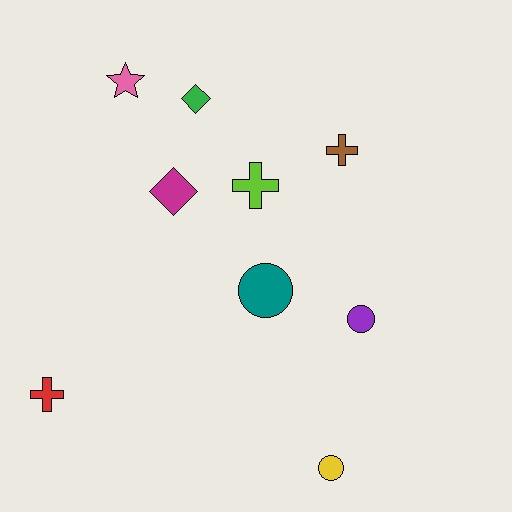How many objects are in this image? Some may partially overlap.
There are 9 objects.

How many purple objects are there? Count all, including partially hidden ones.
There is 1 purple object.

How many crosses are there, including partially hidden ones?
There are 3 crosses.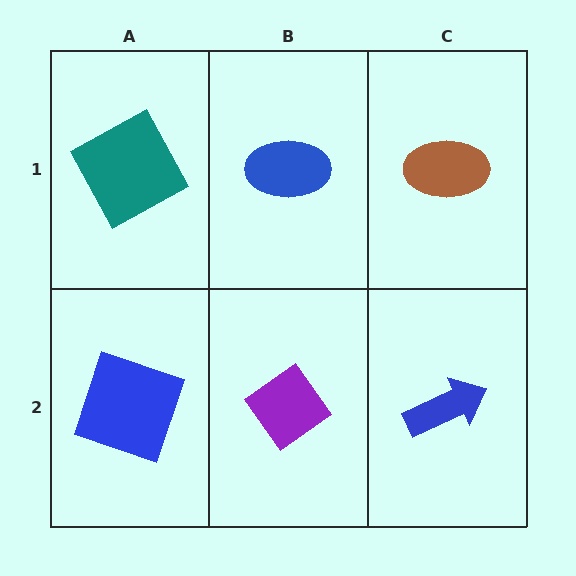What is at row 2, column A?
A blue square.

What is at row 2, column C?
A blue arrow.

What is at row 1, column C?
A brown ellipse.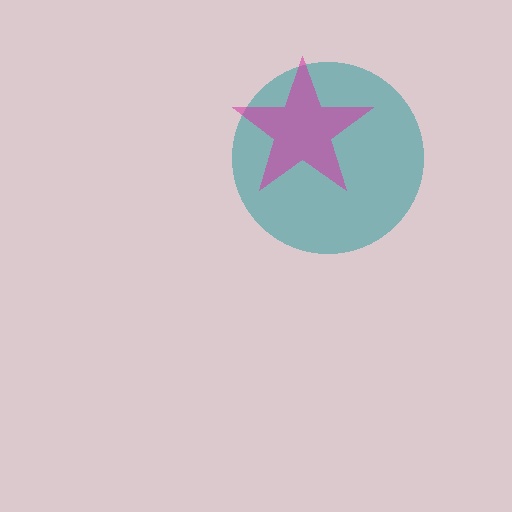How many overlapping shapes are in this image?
There are 2 overlapping shapes in the image.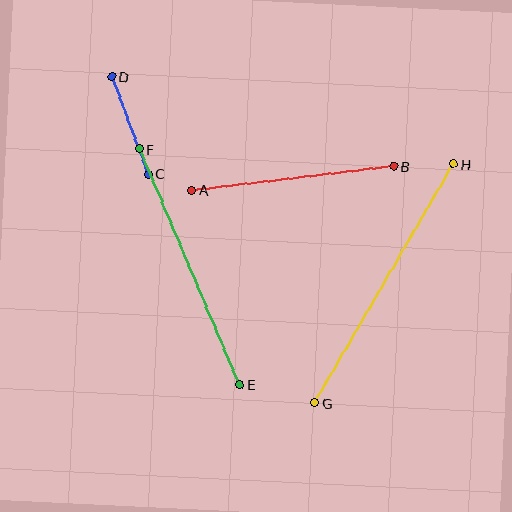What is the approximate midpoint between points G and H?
The midpoint is at approximately (384, 284) pixels.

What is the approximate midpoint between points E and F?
The midpoint is at approximately (189, 267) pixels.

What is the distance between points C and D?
The distance is approximately 104 pixels.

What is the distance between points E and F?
The distance is approximately 256 pixels.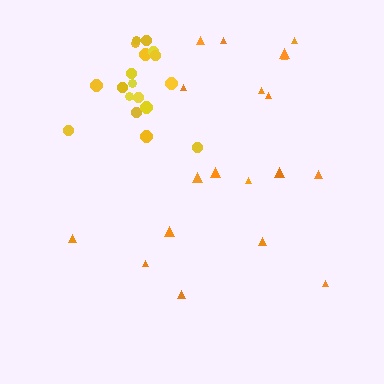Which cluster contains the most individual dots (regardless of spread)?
Orange (19).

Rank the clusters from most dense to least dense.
yellow, orange.